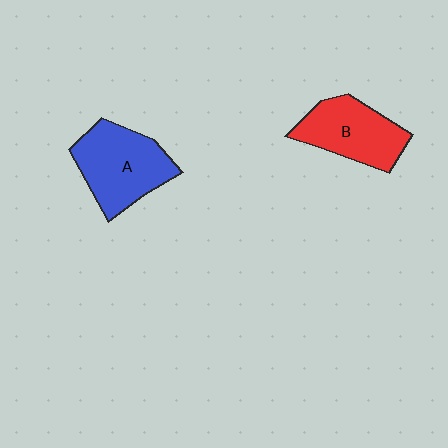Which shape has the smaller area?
Shape B (red).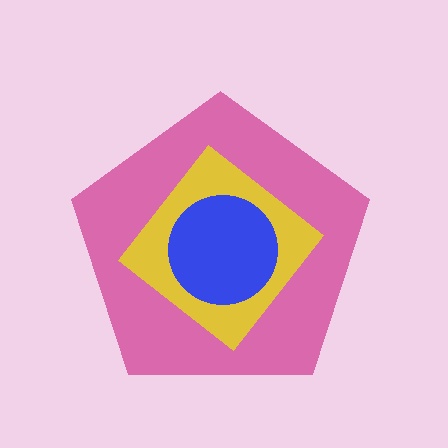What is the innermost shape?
The blue circle.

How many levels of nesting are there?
3.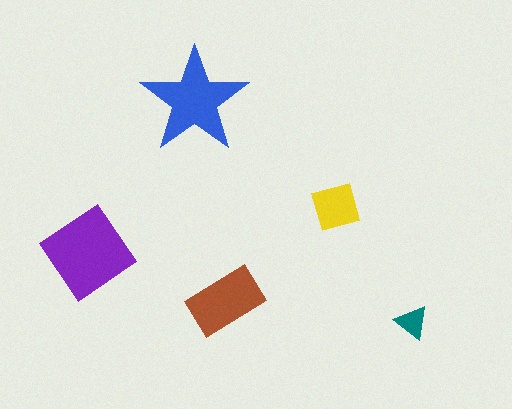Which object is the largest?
The purple diamond.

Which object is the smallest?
The teal triangle.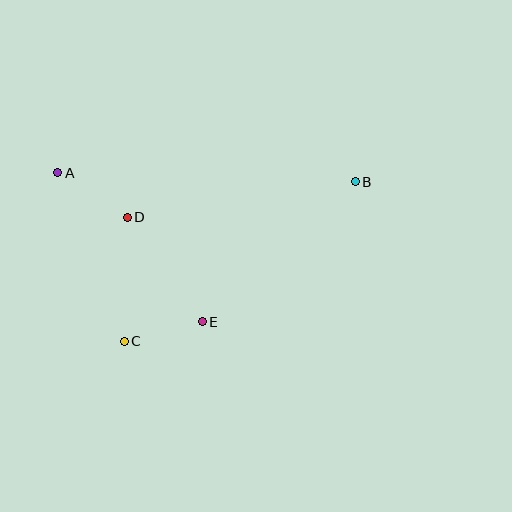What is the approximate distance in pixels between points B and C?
The distance between B and C is approximately 281 pixels.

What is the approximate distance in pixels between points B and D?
The distance between B and D is approximately 231 pixels.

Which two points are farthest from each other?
Points A and B are farthest from each other.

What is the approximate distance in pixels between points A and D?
The distance between A and D is approximately 82 pixels.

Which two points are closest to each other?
Points C and E are closest to each other.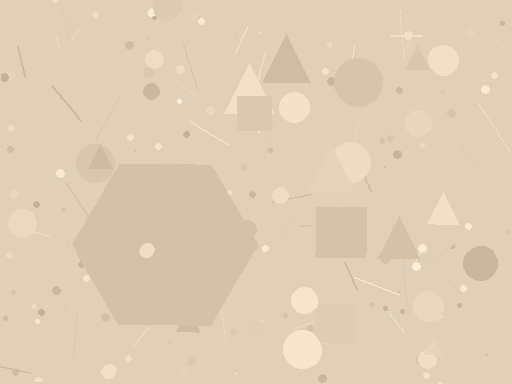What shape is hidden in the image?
A hexagon is hidden in the image.